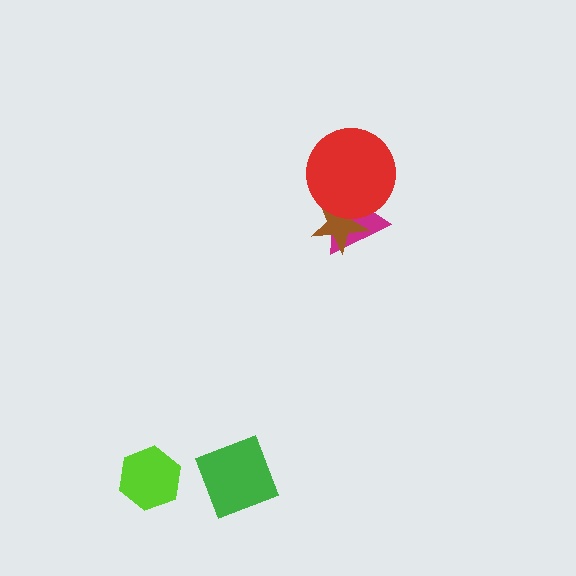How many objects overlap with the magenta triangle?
2 objects overlap with the magenta triangle.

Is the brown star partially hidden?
Yes, it is partially covered by another shape.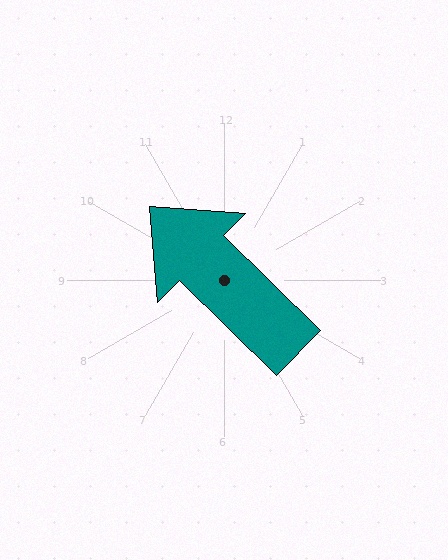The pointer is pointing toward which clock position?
Roughly 10 o'clock.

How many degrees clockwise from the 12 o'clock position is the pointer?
Approximately 315 degrees.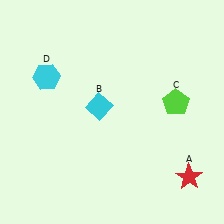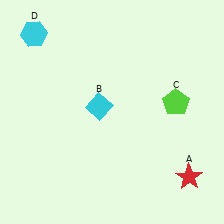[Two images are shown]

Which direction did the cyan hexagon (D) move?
The cyan hexagon (D) moved up.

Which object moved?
The cyan hexagon (D) moved up.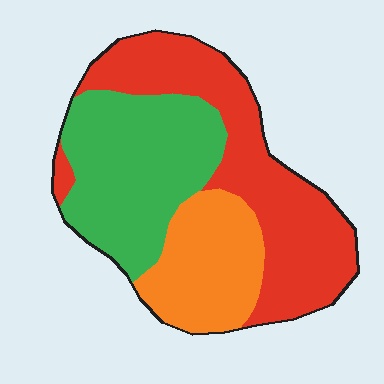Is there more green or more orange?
Green.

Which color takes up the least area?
Orange, at roughly 20%.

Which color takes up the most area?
Red, at roughly 40%.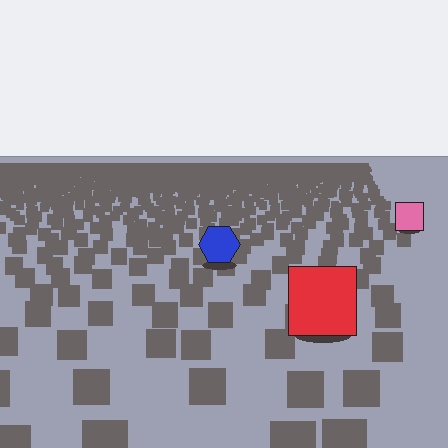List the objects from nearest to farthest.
From nearest to farthest: the red square, the blue hexagon, the pink square.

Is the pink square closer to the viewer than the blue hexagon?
No. The blue hexagon is closer — you can tell from the texture gradient: the ground texture is coarser near it.